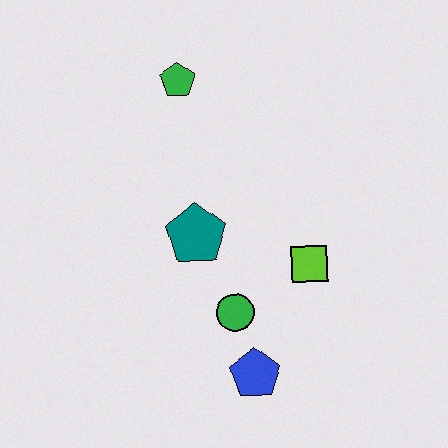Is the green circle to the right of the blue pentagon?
No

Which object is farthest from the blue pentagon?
The green pentagon is farthest from the blue pentagon.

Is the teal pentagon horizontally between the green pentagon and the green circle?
Yes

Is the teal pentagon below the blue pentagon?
No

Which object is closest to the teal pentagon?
The green circle is closest to the teal pentagon.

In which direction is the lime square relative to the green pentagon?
The lime square is below the green pentagon.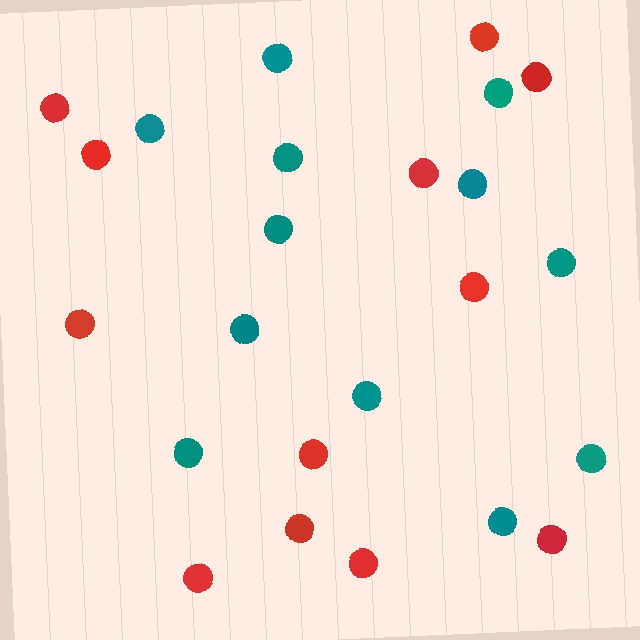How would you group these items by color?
There are 2 groups: one group of teal circles (12) and one group of red circles (12).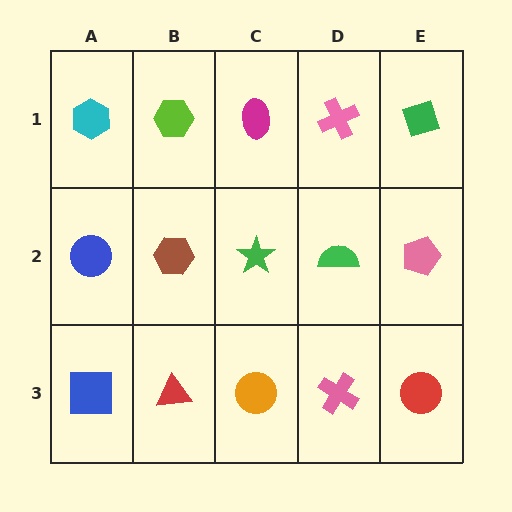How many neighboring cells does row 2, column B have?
4.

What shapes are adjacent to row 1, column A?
A blue circle (row 2, column A), a lime hexagon (row 1, column B).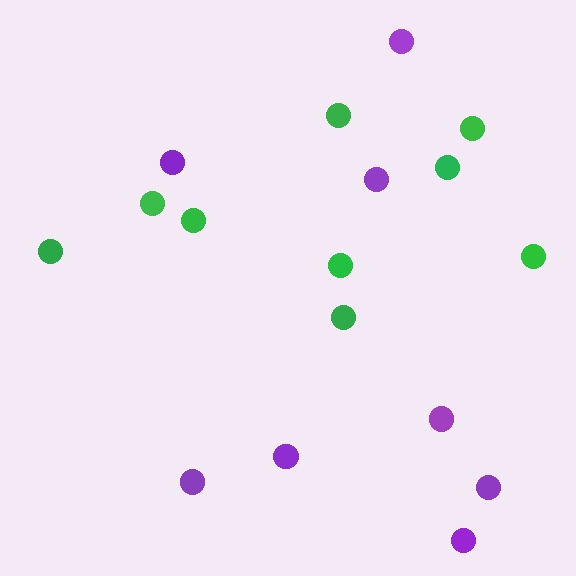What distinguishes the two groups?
There are 2 groups: one group of green circles (9) and one group of purple circles (8).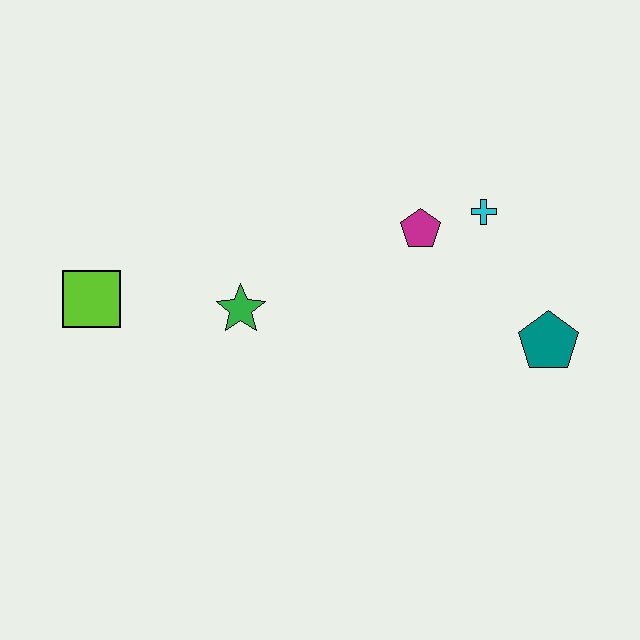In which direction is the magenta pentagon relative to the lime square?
The magenta pentagon is to the right of the lime square.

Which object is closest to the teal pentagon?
The cyan cross is closest to the teal pentagon.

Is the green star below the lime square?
Yes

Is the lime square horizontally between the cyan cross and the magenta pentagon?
No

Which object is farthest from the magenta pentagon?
The lime square is farthest from the magenta pentagon.